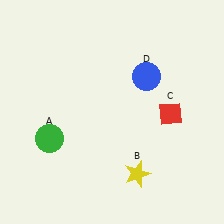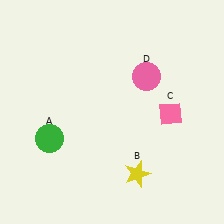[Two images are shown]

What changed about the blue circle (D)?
In Image 1, D is blue. In Image 2, it changed to pink.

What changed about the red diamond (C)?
In Image 1, C is red. In Image 2, it changed to pink.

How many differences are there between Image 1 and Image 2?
There are 2 differences between the two images.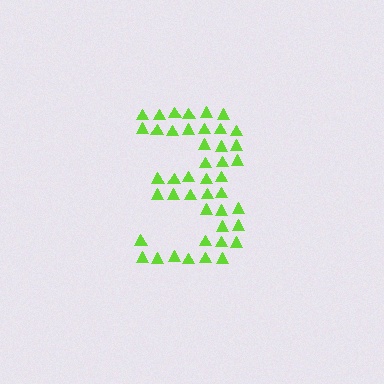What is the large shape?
The large shape is the digit 3.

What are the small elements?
The small elements are triangles.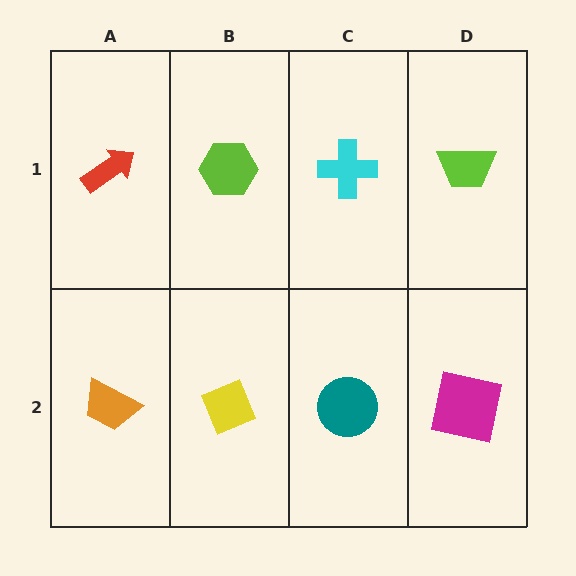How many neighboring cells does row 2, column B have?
3.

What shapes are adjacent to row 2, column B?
A lime hexagon (row 1, column B), an orange trapezoid (row 2, column A), a teal circle (row 2, column C).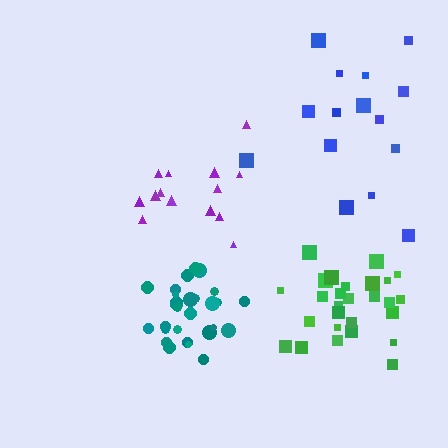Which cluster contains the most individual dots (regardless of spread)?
Teal (28).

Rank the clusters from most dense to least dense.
teal, green, purple, blue.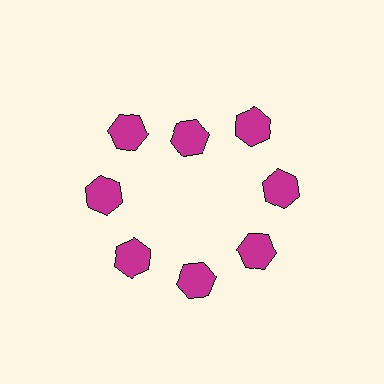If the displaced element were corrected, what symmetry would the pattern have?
It would have 8-fold rotational symmetry — the pattern would map onto itself every 45 degrees.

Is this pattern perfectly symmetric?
No. The 8 magenta hexagons are arranged in a ring, but one element near the 12 o'clock position is pulled inward toward the center, breaking the 8-fold rotational symmetry.